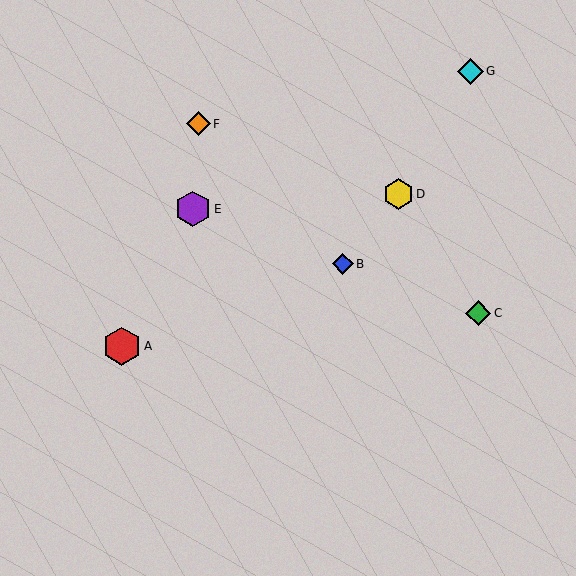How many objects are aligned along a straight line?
3 objects (B, C, E) are aligned along a straight line.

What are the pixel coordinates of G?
Object G is at (470, 71).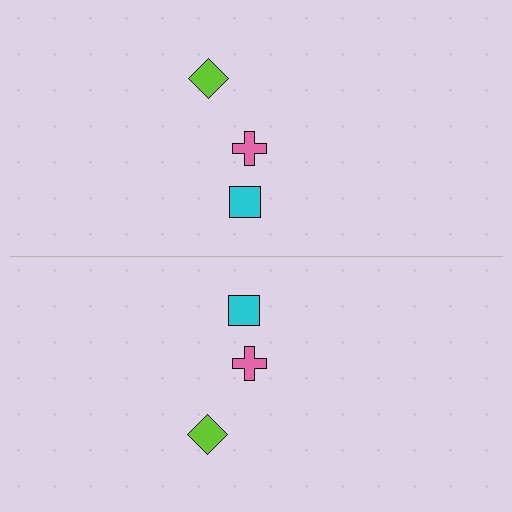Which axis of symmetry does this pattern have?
The pattern has a horizontal axis of symmetry running through the center of the image.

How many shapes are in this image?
There are 6 shapes in this image.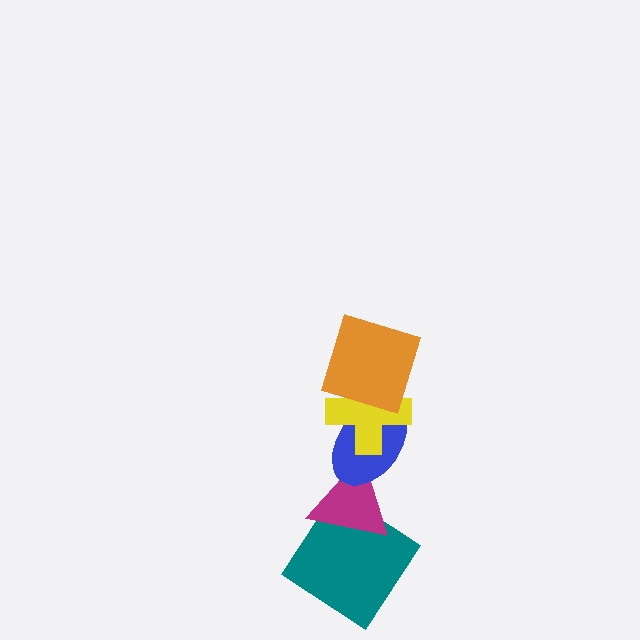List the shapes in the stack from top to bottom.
From top to bottom: the orange square, the yellow cross, the blue ellipse, the magenta triangle, the teal diamond.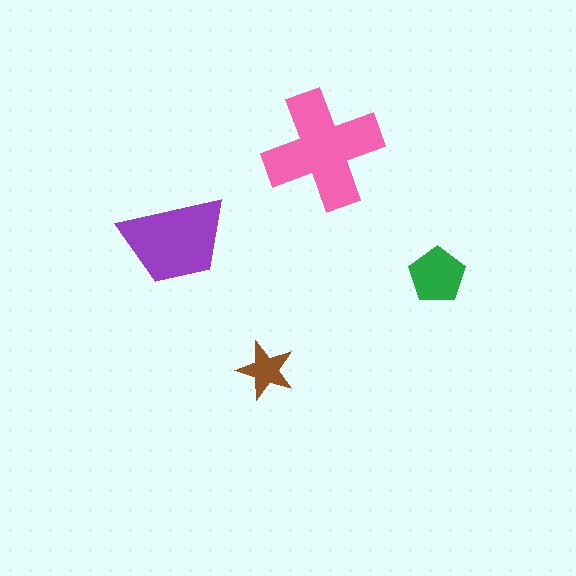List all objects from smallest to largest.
The brown star, the green pentagon, the purple trapezoid, the pink cross.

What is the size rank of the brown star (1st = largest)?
4th.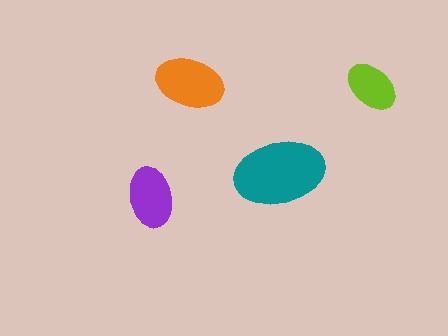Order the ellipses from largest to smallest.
the teal one, the orange one, the purple one, the lime one.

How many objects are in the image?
There are 4 objects in the image.